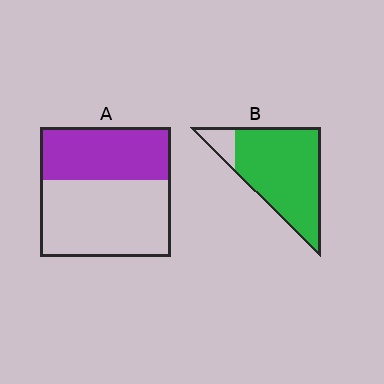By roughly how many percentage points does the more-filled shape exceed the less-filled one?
By roughly 45 percentage points (B over A).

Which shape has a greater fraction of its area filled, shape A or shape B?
Shape B.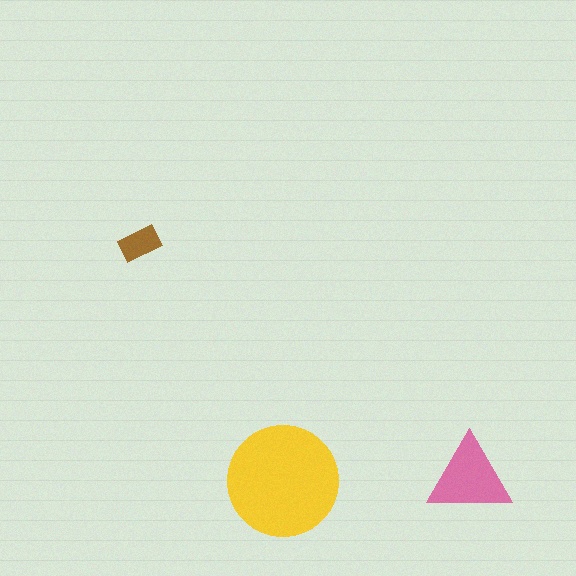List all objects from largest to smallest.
The yellow circle, the pink triangle, the brown rectangle.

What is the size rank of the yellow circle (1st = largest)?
1st.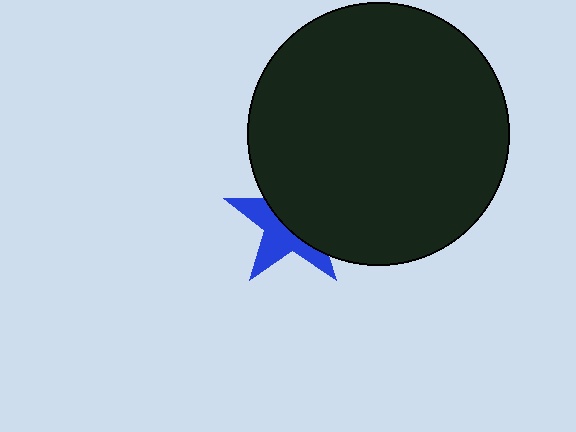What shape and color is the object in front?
The object in front is a black circle.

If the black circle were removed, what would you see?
You would see the complete blue star.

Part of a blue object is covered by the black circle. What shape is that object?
It is a star.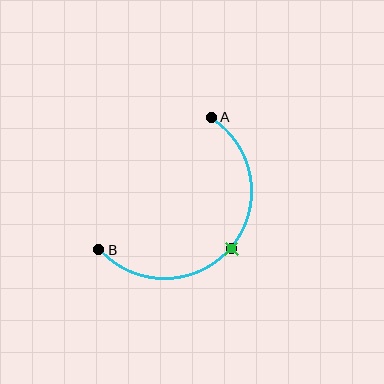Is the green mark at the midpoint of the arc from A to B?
Yes. The green mark lies on the arc at equal arc-length from both A and B — it is the arc midpoint.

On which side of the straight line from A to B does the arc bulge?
The arc bulges below and to the right of the straight line connecting A and B.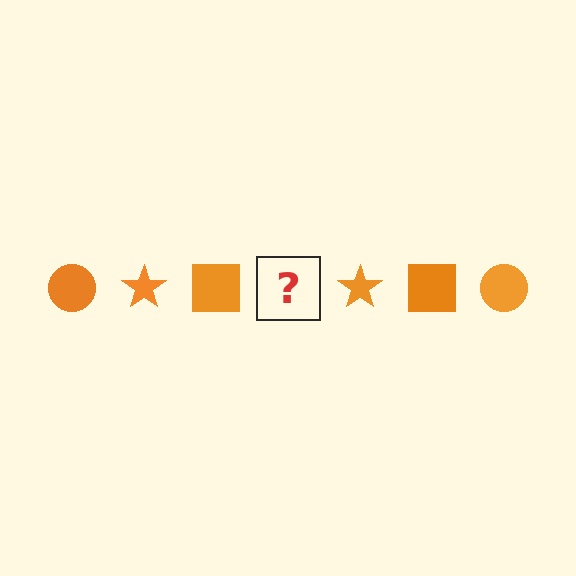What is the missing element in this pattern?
The missing element is an orange circle.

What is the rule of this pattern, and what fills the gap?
The rule is that the pattern cycles through circle, star, square shapes in orange. The gap should be filled with an orange circle.